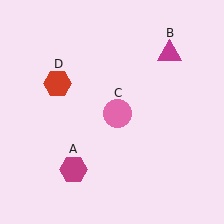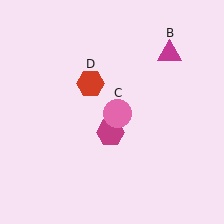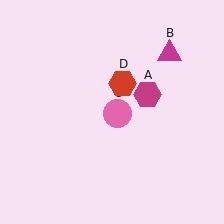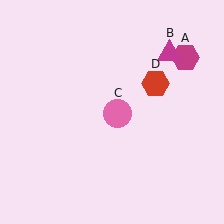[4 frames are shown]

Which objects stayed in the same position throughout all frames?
Magenta triangle (object B) and pink circle (object C) remained stationary.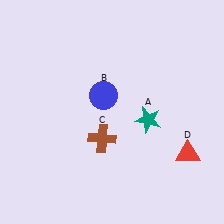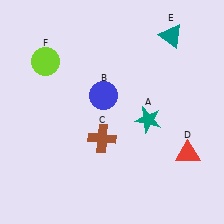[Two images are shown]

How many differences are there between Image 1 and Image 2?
There are 2 differences between the two images.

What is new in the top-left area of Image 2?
A lime circle (F) was added in the top-left area of Image 2.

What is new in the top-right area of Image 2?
A teal triangle (E) was added in the top-right area of Image 2.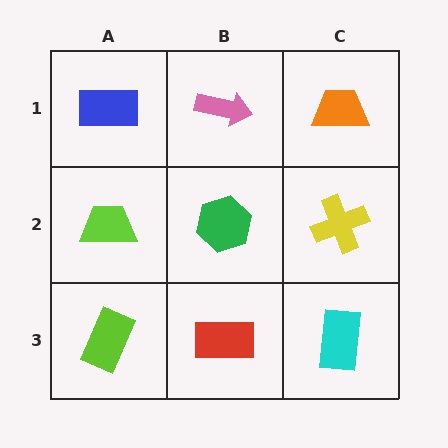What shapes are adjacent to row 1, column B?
A green hexagon (row 2, column B), a blue rectangle (row 1, column A), an orange trapezoid (row 1, column C).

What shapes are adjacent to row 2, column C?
An orange trapezoid (row 1, column C), a cyan rectangle (row 3, column C), a green hexagon (row 2, column B).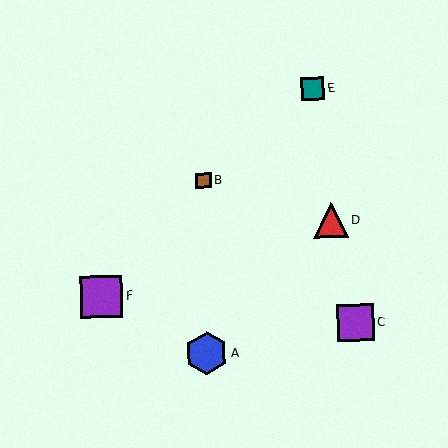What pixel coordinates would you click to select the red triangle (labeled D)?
Click at (331, 220) to select the red triangle D.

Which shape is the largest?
The blue hexagon (labeled A) is the largest.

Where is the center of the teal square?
The center of the teal square is at (312, 89).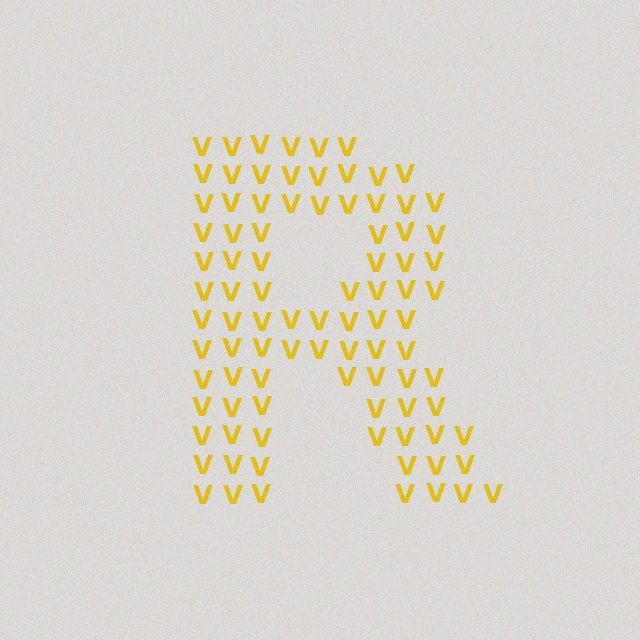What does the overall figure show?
The overall figure shows the letter R.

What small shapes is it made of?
It is made of small letter V's.